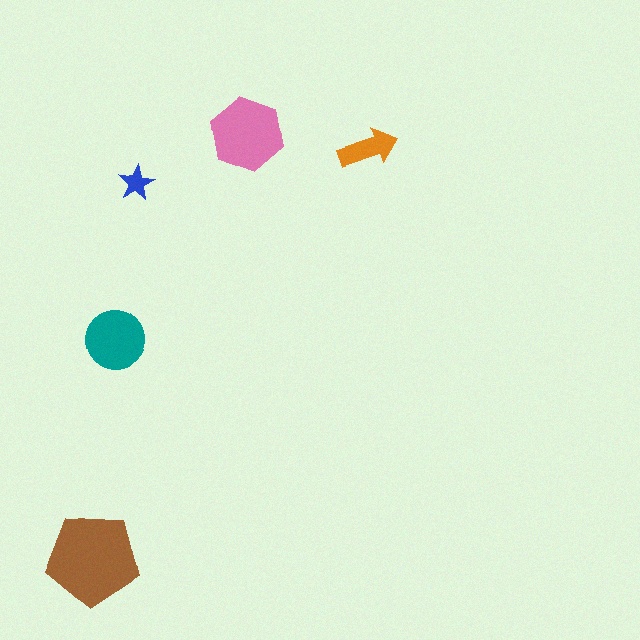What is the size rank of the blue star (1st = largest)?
5th.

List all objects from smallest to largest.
The blue star, the orange arrow, the teal circle, the pink hexagon, the brown pentagon.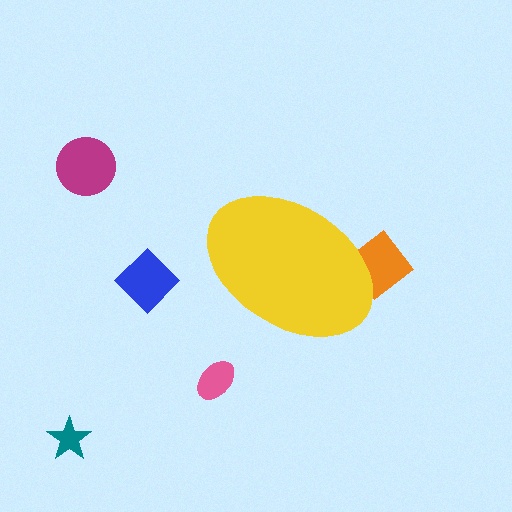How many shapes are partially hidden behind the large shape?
1 shape is partially hidden.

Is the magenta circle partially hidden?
No, the magenta circle is fully visible.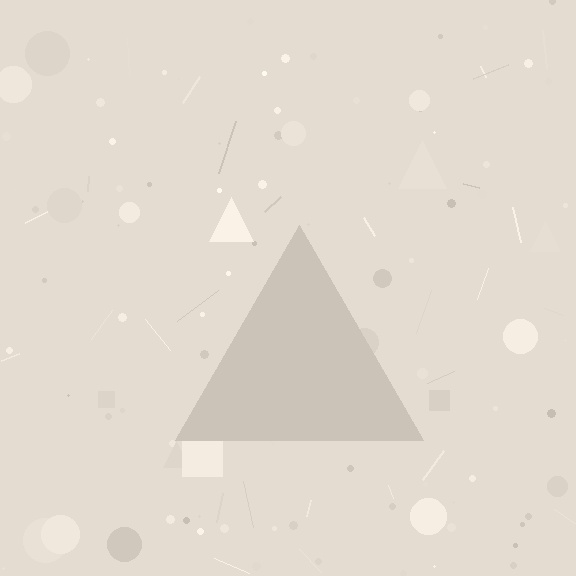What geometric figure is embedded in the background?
A triangle is embedded in the background.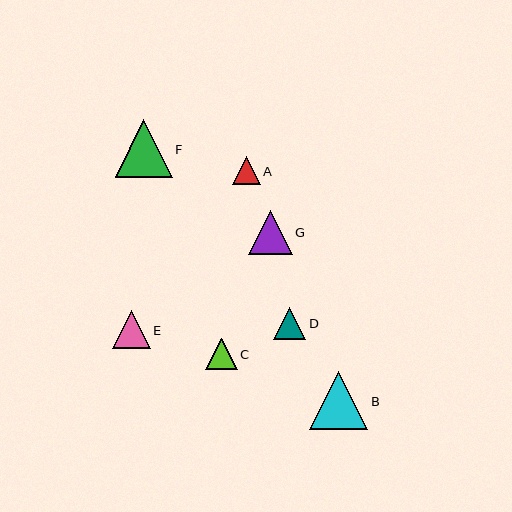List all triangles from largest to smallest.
From largest to smallest: B, F, G, E, D, C, A.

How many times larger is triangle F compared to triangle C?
Triangle F is approximately 1.8 times the size of triangle C.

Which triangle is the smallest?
Triangle A is the smallest with a size of approximately 27 pixels.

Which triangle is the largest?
Triangle B is the largest with a size of approximately 58 pixels.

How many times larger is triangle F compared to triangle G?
Triangle F is approximately 1.3 times the size of triangle G.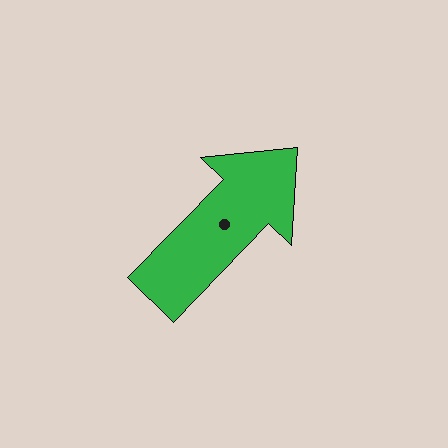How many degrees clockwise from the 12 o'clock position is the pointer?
Approximately 44 degrees.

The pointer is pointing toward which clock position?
Roughly 1 o'clock.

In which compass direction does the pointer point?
Northeast.